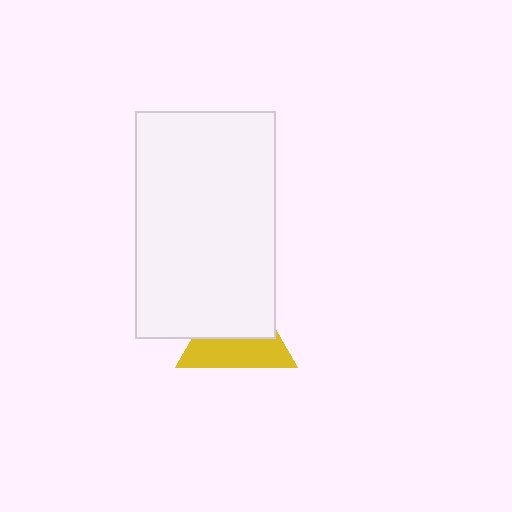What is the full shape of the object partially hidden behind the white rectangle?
The partially hidden object is a yellow triangle.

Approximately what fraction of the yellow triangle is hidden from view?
Roughly 54% of the yellow triangle is hidden behind the white rectangle.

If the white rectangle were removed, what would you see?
You would see the complete yellow triangle.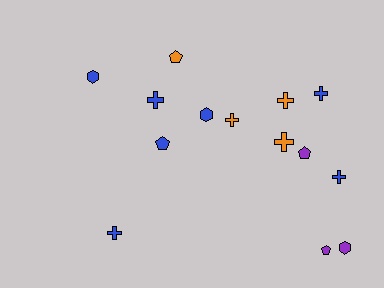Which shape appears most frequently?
Cross, with 7 objects.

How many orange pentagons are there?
There is 1 orange pentagon.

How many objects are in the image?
There are 14 objects.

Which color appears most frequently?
Blue, with 7 objects.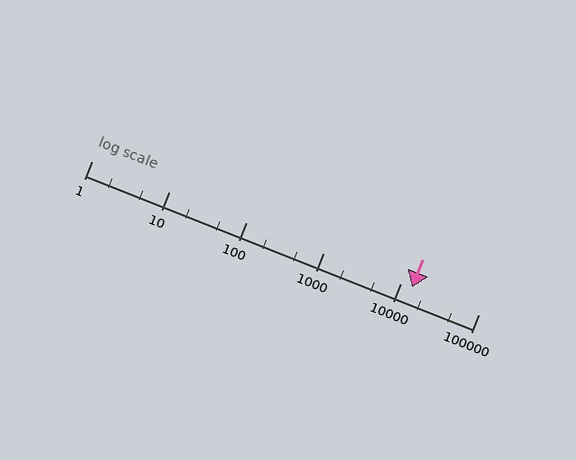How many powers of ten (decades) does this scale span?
The scale spans 5 decades, from 1 to 100000.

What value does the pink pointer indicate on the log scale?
The pointer indicates approximately 14000.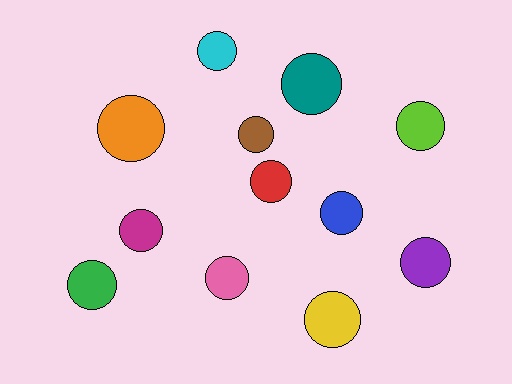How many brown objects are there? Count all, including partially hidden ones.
There is 1 brown object.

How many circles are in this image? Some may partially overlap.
There are 12 circles.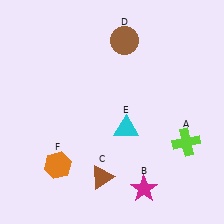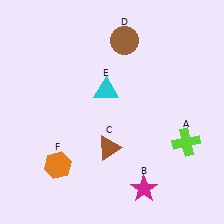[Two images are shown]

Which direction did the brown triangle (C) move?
The brown triangle (C) moved up.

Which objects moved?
The objects that moved are: the brown triangle (C), the cyan triangle (E).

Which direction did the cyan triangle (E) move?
The cyan triangle (E) moved up.